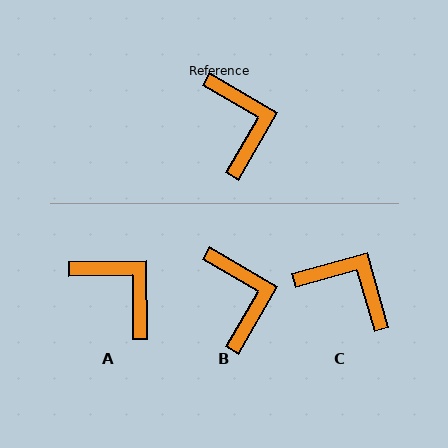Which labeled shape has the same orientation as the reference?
B.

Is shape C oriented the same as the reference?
No, it is off by about 46 degrees.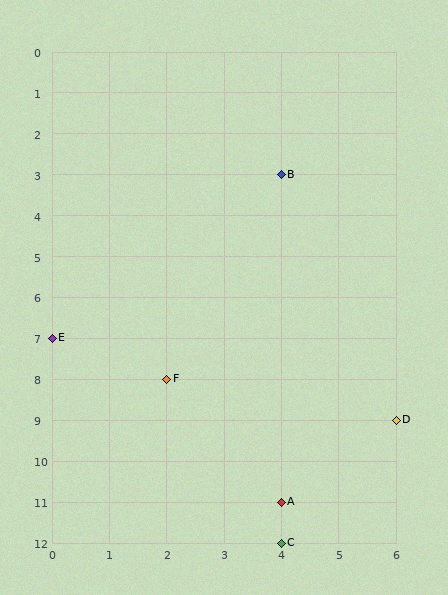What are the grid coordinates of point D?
Point D is at grid coordinates (6, 9).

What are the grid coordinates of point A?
Point A is at grid coordinates (4, 11).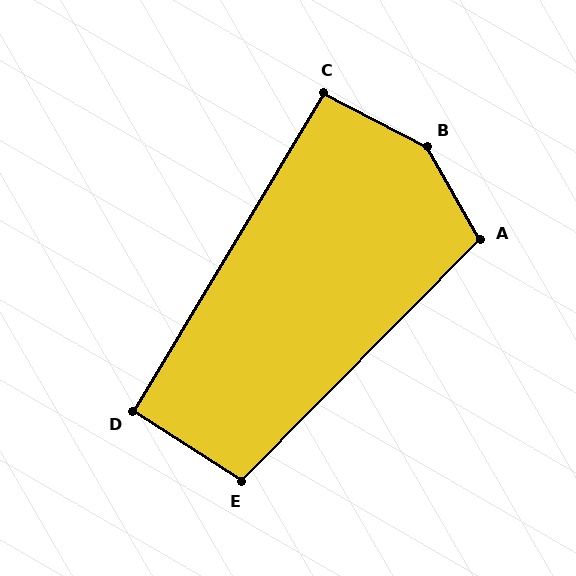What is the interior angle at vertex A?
Approximately 106 degrees (obtuse).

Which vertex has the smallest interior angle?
D, at approximately 92 degrees.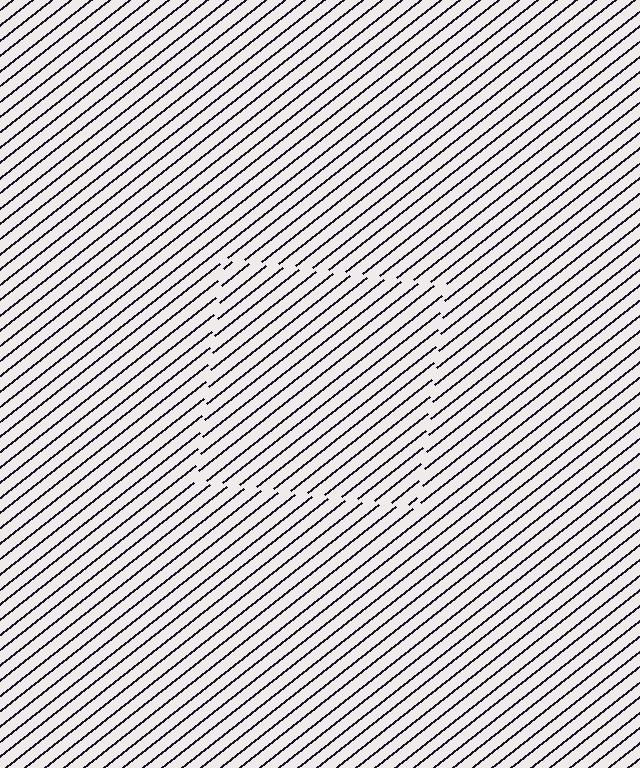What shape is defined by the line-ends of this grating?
An illusory square. The interior of the shape contains the same grating, shifted by half a period — the contour is defined by the phase discontinuity where line-ends from the inner and outer gratings abut.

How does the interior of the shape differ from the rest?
The interior of the shape contains the same grating, shifted by half a period — the contour is defined by the phase discontinuity where line-ends from the inner and outer gratings abut.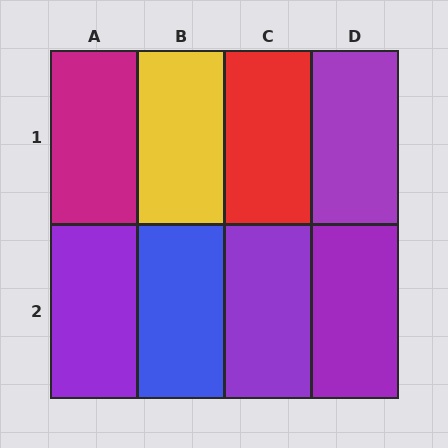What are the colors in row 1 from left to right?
Magenta, yellow, red, purple.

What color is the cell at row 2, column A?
Purple.